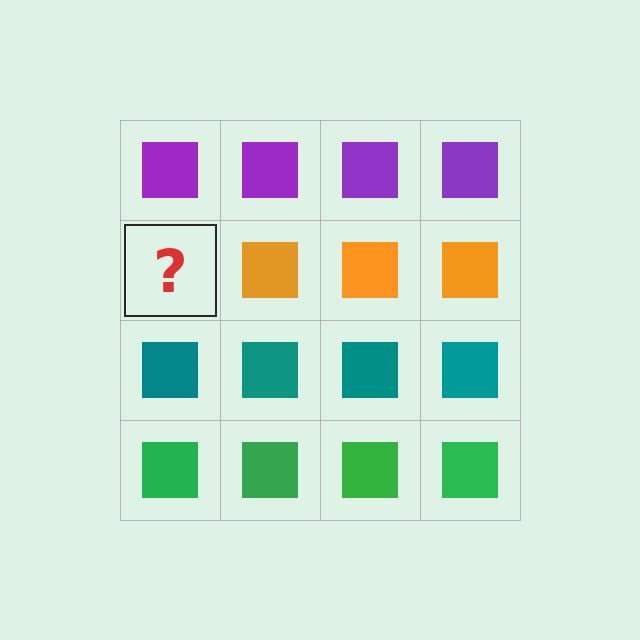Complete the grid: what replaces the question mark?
The question mark should be replaced with an orange square.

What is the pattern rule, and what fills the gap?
The rule is that each row has a consistent color. The gap should be filled with an orange square.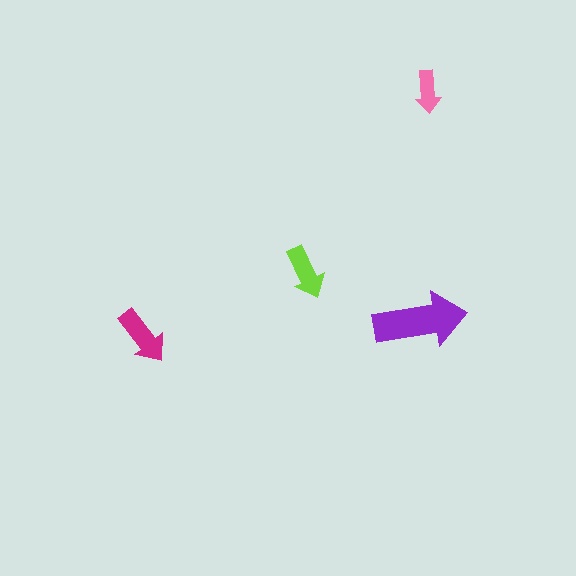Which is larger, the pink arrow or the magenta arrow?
The magenta one.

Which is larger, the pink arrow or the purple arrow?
The purple one.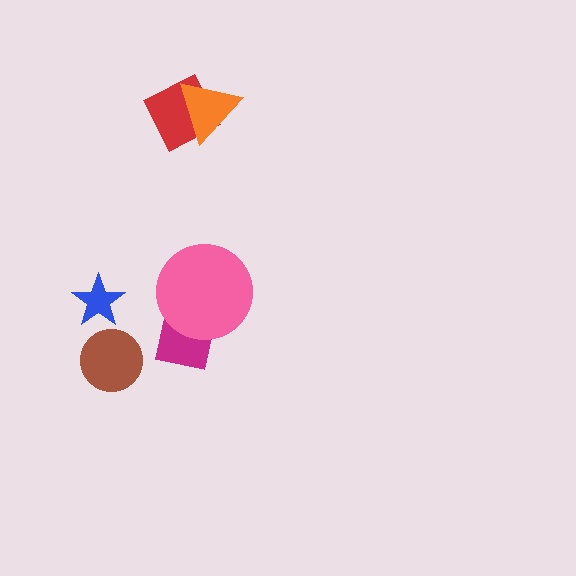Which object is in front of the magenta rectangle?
The pink circle is in front of the magenta rectangle.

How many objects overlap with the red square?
1 object overlaps with the red square.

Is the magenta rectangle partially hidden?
Yes, it is partially covered by another shape.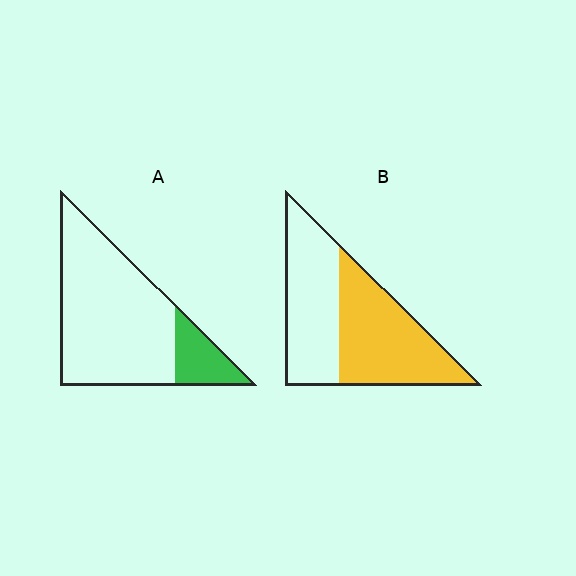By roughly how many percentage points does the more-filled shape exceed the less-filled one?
By roughly 35 percentage points (B over A).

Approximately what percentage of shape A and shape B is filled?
A is approximately 20% and B is approximately 55%.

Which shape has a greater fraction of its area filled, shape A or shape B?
Shape B.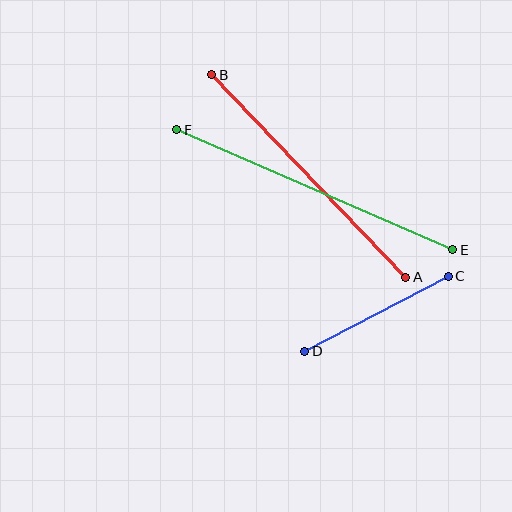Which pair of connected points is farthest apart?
Points E and F are farthest apart.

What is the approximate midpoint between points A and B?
The midpoint is at approximately (309, 176) pixels.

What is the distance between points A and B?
The distance is approximately 281 pixels.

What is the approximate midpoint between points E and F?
The midpoint is at approximately (315, 190) pixels.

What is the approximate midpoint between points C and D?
The midpoint is at approximately (376, 314) pixels.